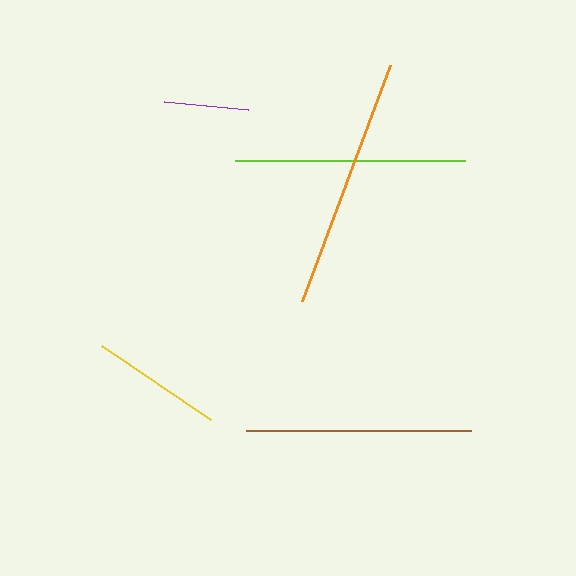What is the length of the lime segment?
The lime segment is approximately 230 pixels long.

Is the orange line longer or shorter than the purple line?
The orange line is longer than the purple line.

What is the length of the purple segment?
The purple segment is approximately 85 pixels long.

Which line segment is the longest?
The orange line is the longest at approximately 252 pixels.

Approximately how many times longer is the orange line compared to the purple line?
The orange line is approximately 3.0 times the length of the purple line.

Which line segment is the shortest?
The purple line is the shortest at approximately 85 pixels.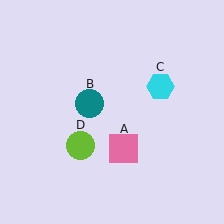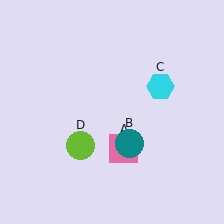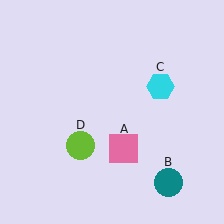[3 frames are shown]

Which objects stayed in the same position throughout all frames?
Pink square (object A) and cyan hexagon (object C) and lime circle (object D) remained stationary.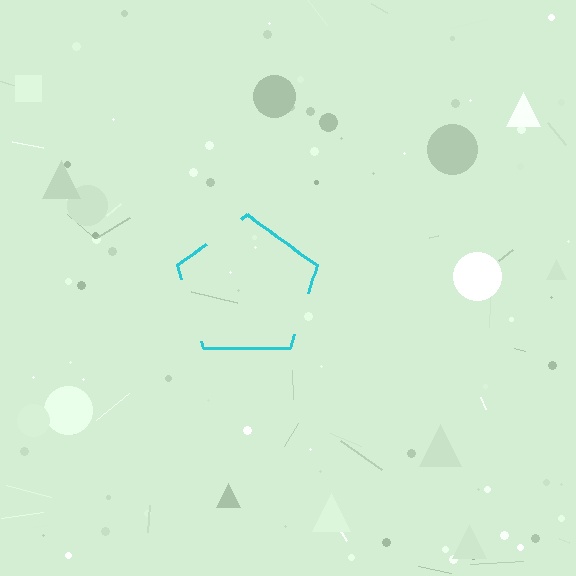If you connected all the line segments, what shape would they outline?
They would outline a pentagon.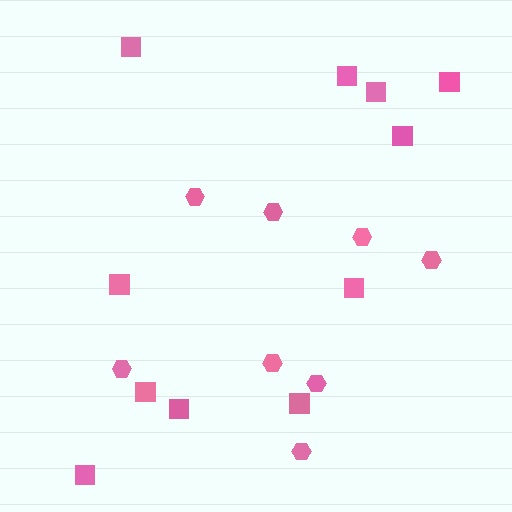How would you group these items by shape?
There are 2 groups: one group of hexagons (8) and one group of squares (11).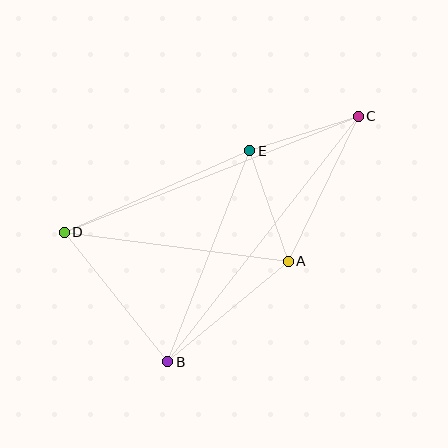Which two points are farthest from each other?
Points C and D are farthest from each other.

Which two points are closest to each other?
Points C and E are closest to each other.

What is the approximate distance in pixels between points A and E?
The distance between A and E is approximately 117 pixels.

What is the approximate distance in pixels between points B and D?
The distance between B and D is approximately 166 pixels.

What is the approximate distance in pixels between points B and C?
The distance between B and C is approximately 311 pixels.